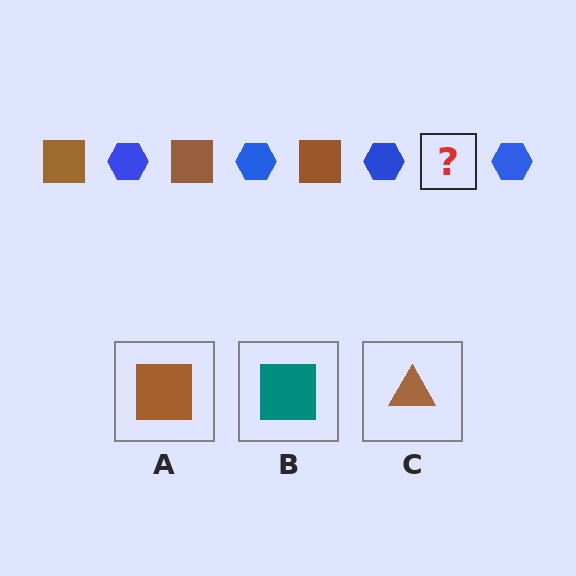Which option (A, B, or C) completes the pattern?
A.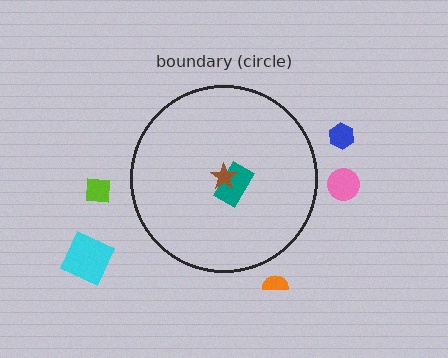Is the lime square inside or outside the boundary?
Outside.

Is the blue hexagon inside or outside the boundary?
Outside.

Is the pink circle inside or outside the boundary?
Outside.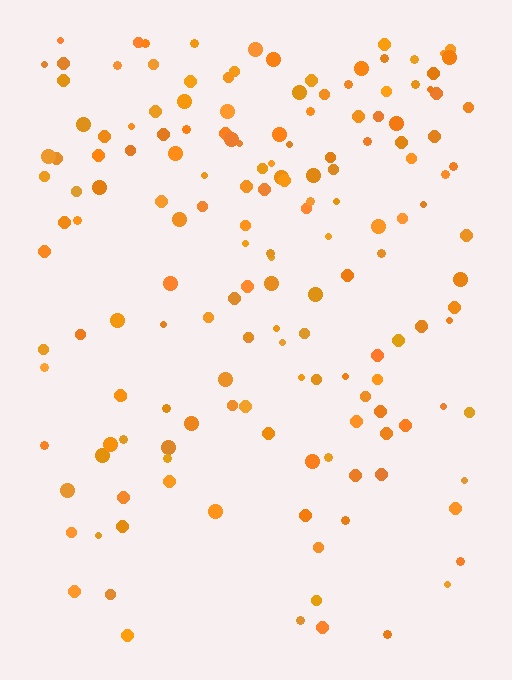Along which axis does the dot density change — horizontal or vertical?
Vertical.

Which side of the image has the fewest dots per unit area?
The bottom.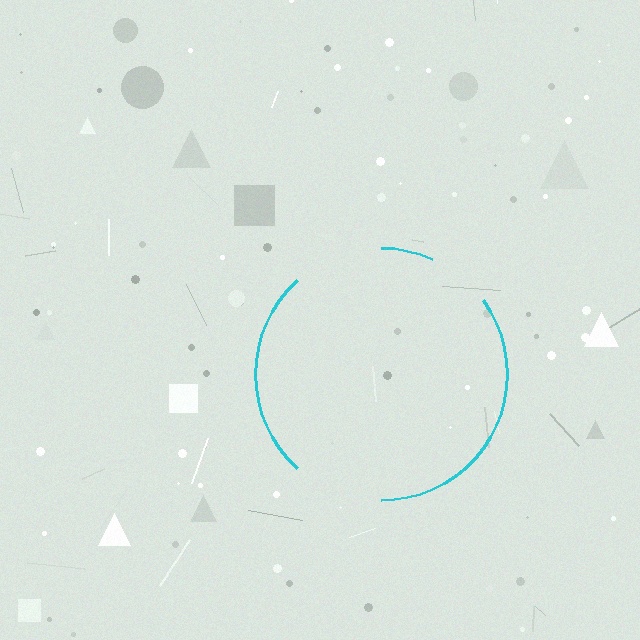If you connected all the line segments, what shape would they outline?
They would outline a circle.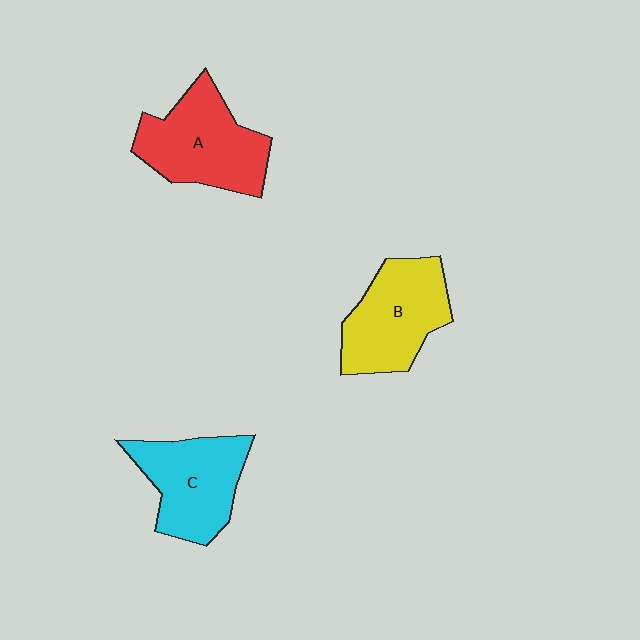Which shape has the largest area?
Shape A (red).